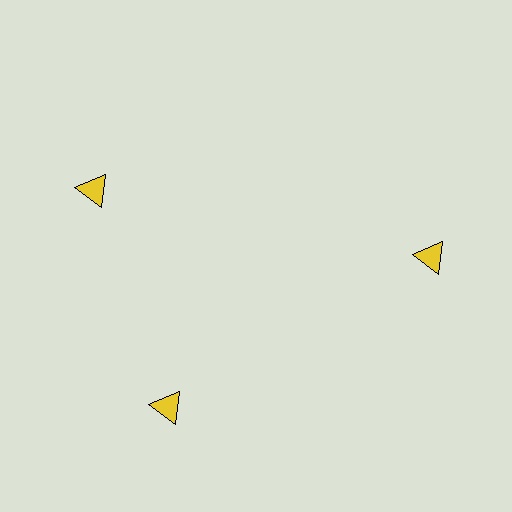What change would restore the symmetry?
The symmetry would be restored by rotating it back into even spacing with its neighbors so that all 3 triangles sit at equal angles and equal distance from the center.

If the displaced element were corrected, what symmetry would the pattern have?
It would have 3-fold rotational symmetry — the pattern would map onto itself every 120 degrees.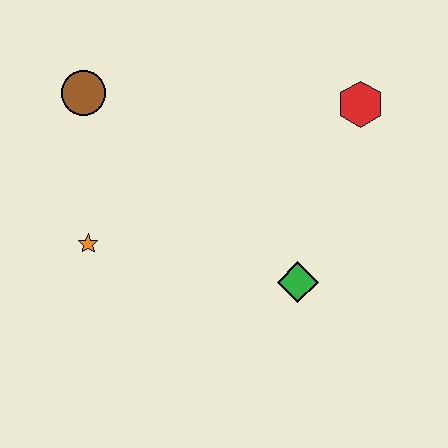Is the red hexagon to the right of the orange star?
Yes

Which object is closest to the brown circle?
The orange star is closest to the brown circle.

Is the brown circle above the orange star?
Yes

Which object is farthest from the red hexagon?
The orange star is farthest from the red hexagon.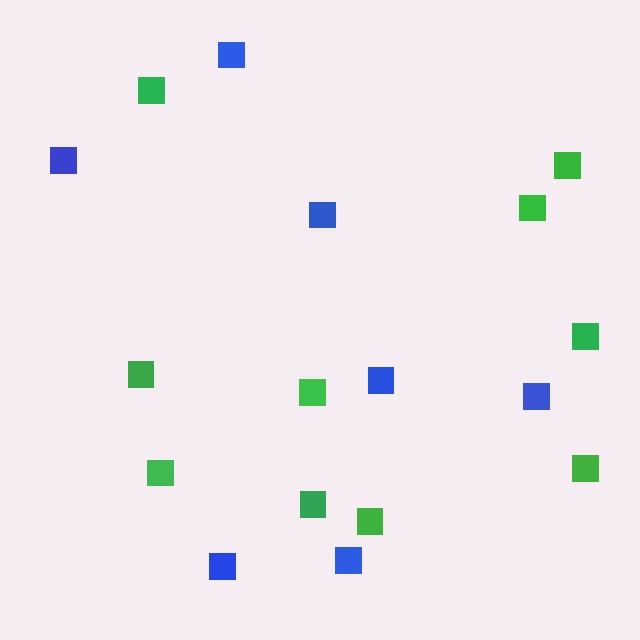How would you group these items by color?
There are 2 groups: one group of green squares (10) and one group of blue squares (7).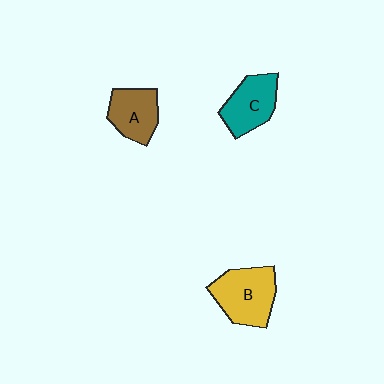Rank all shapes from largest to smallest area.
From largest to smallest: B (yellow), C (teal), A (brown).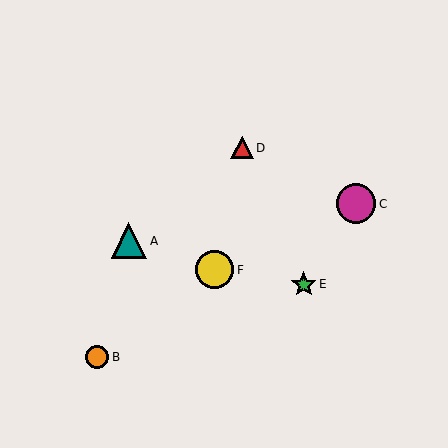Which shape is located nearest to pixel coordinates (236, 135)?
The red triangle (labeled D) at (242, 148) is nearest to that location.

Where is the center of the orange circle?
The center of the orange circle is at (97, 357).